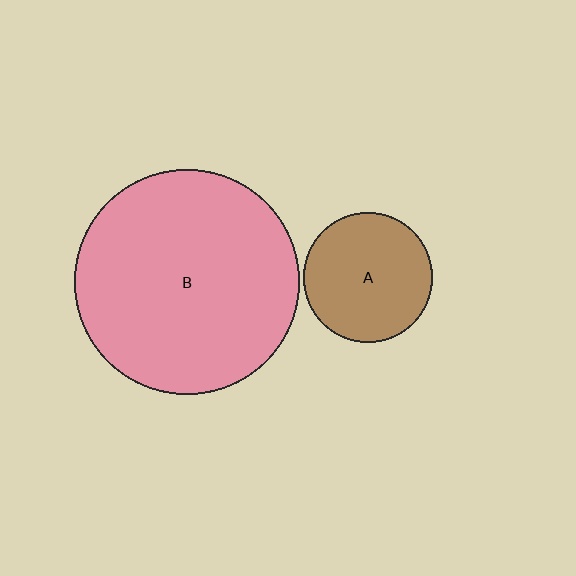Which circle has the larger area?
Circle B (pink).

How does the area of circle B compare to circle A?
Approximately 3.0 times.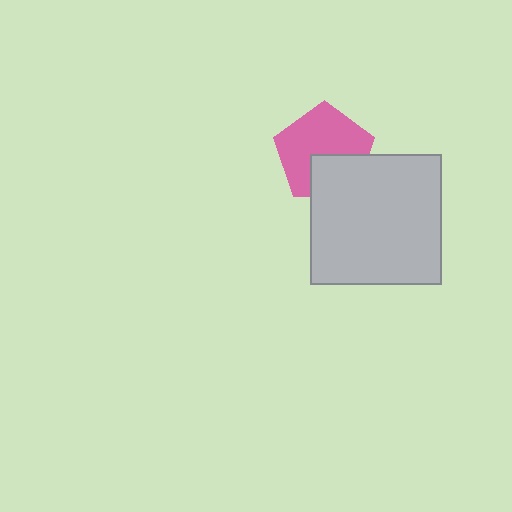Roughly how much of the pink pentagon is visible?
Most of it is visible (roughly 66%).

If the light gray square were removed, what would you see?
You would see the complete pink pentagon.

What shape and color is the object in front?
The object in front is a light gray square.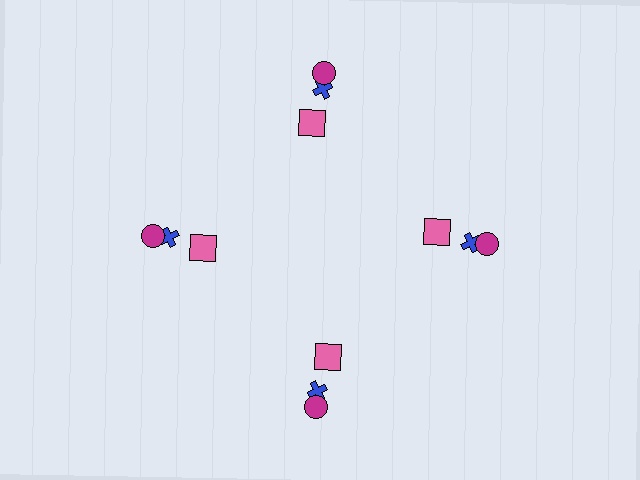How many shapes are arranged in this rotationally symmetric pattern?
There are 12 shapes, arranged in 4 groups of 3.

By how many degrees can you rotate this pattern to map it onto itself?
The pattern maps onto itself every 90 degrees of rotation.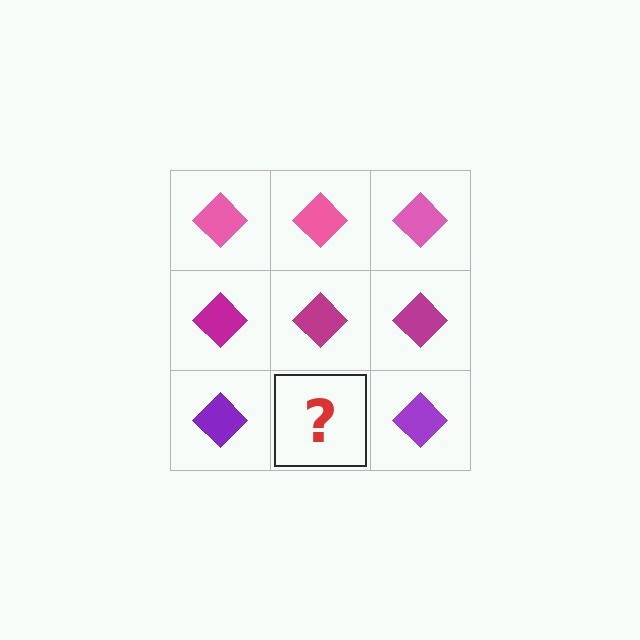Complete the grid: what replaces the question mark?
The question mark should be replaced with a purple diamond.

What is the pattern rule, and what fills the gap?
The rule is that each row has a consistent color. The gap should be filled with a purple diamond.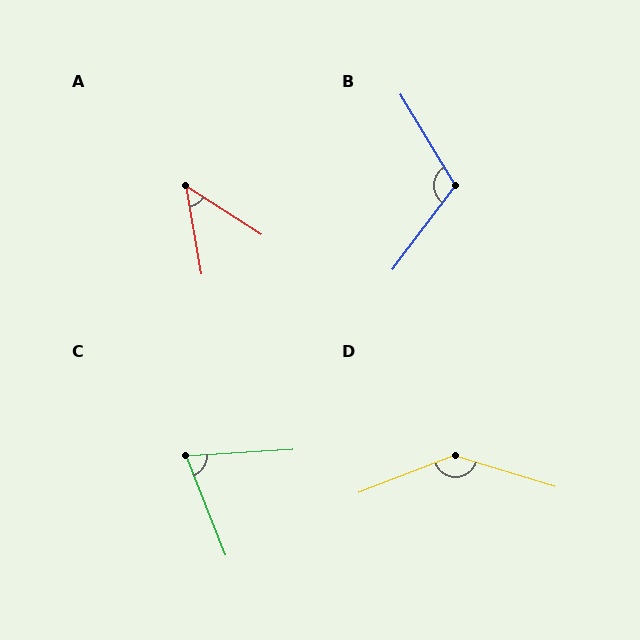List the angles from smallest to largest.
A (47°), C (72°), B (112°), D (142°).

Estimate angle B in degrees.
Approximately 112 degrees.